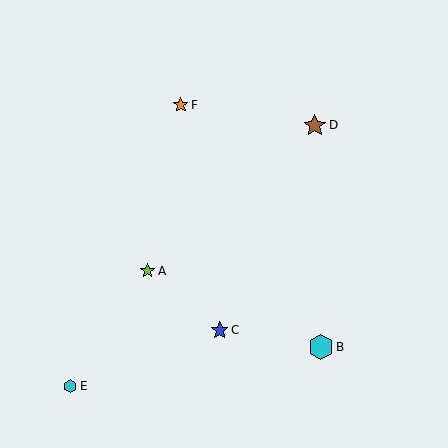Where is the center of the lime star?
The center of the lime star is at (148, 271).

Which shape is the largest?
The cyan hexagon (labeled B) is the largest.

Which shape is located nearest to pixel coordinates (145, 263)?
The lime star (labeled A) at (148, 271) is nearest to that location.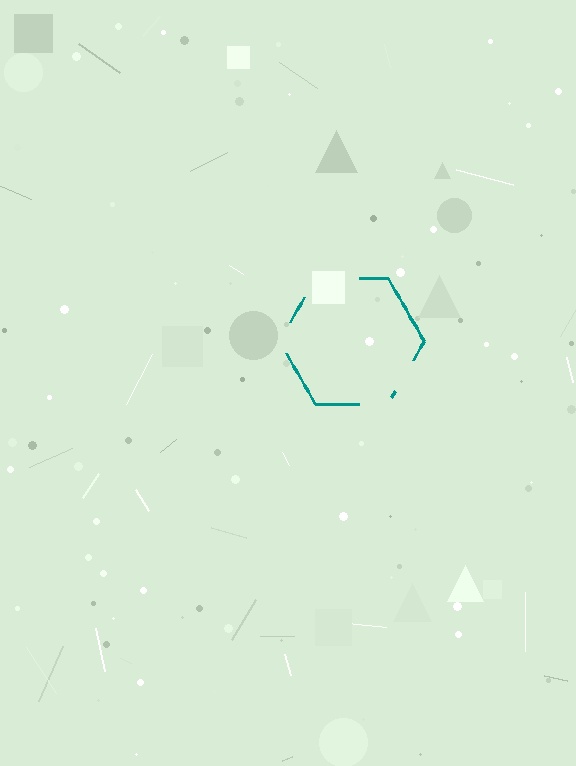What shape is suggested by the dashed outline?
The dashed outline suggests a hexagon.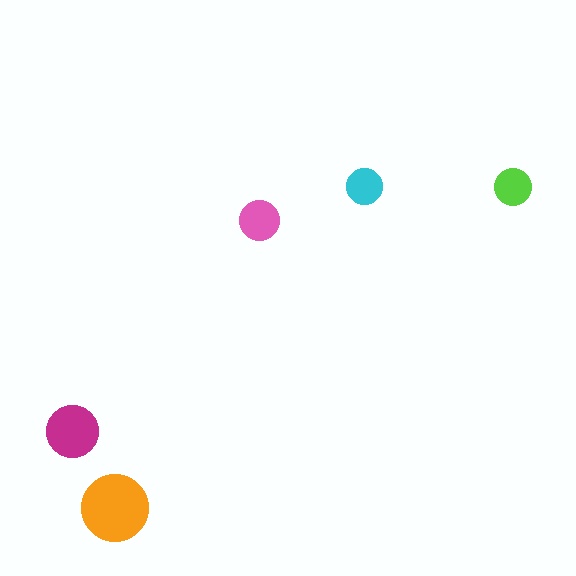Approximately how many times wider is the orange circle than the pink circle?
About 1.5 times wider.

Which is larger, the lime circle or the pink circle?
The pink one.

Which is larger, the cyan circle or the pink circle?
The pink one.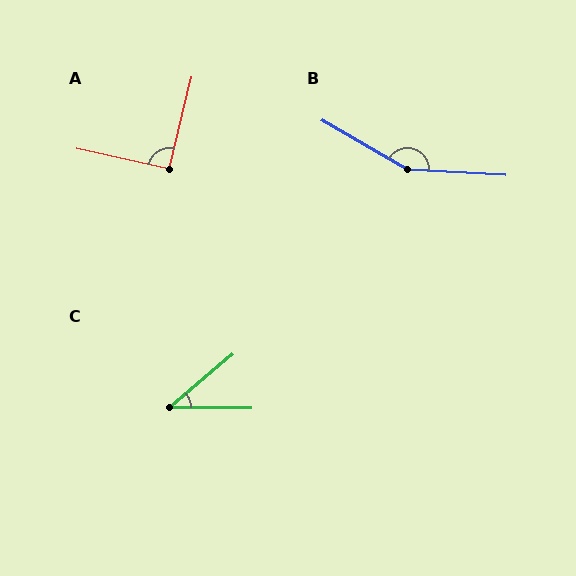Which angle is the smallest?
C, at approximately 41 degrees.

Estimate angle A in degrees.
Approximately 91 degrees.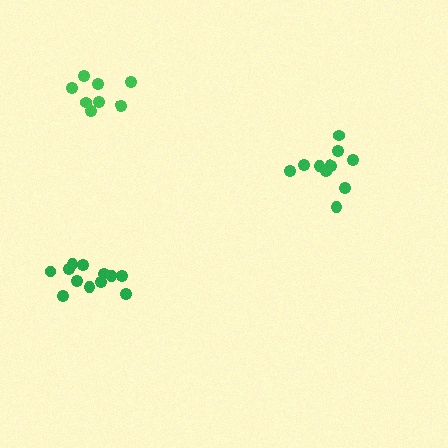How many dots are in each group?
Group 1: 12 dots, Group 2: 8 dots, Group 3: 10 dots (30 total).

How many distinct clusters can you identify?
There are 3 distinct clusters.